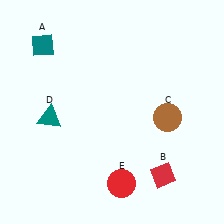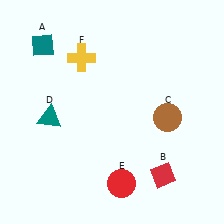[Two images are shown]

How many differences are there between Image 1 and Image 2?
There is 1 difference between the two images.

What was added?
A yellow cross (F) was added in Image 2.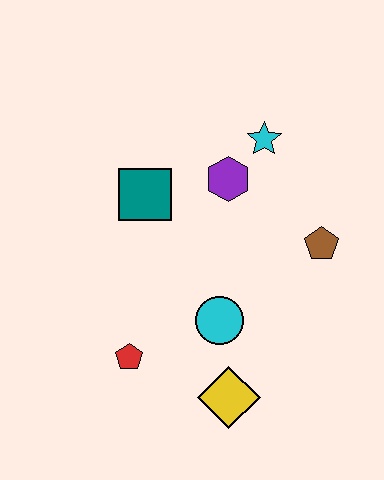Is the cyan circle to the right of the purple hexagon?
No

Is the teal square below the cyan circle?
No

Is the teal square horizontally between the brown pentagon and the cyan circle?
No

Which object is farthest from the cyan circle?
The cyan star is farthest from the cyan circle.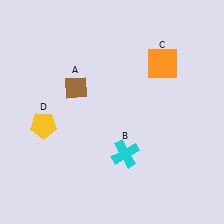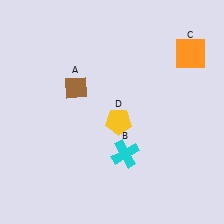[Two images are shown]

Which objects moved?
The objects that moved are: the orange square (C), the yellow pentagon (D).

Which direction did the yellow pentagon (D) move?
The yellow pentagon (D) moved right.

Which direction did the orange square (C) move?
The orange square (C) moved right.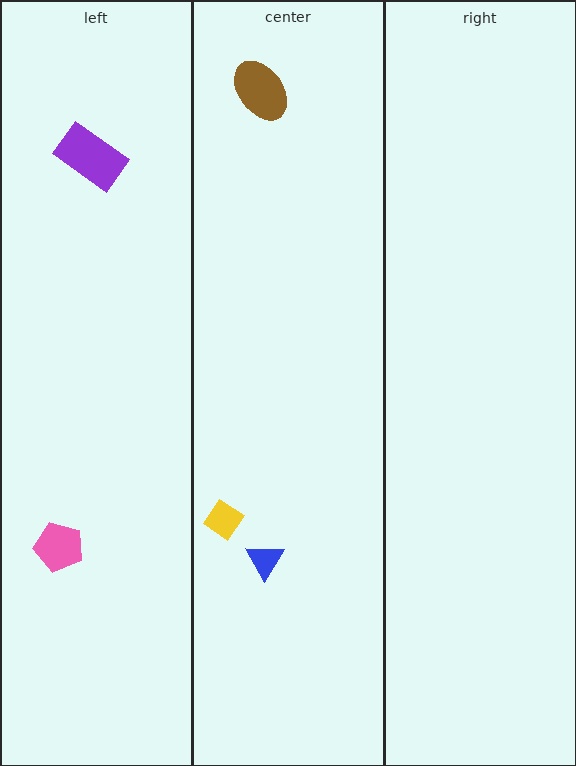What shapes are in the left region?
The purple rectangle, the pink pentagon.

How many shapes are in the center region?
3.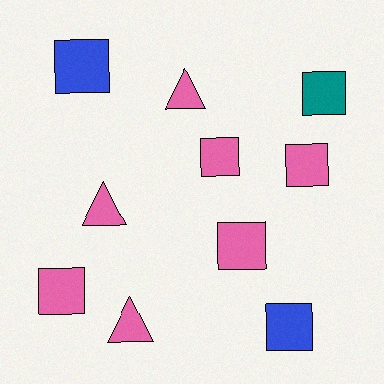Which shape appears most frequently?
Square, with 7 objects.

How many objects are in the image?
There are 10 objects.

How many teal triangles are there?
There are no teal triangles.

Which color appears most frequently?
Pink, with 7 objects.